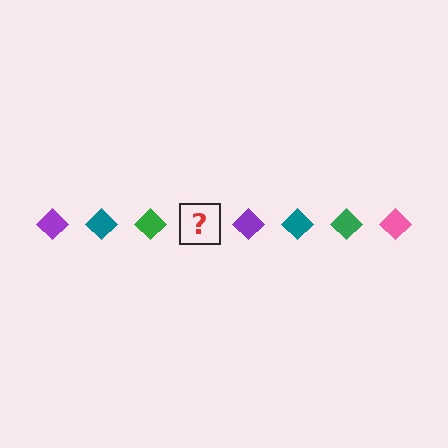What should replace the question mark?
The question mark should be replaced with a pink diamond.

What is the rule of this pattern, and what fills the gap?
The rule is that the pattern cycles through purple, teal, green, pink diamonds. The gap should be filled with a pink diamond.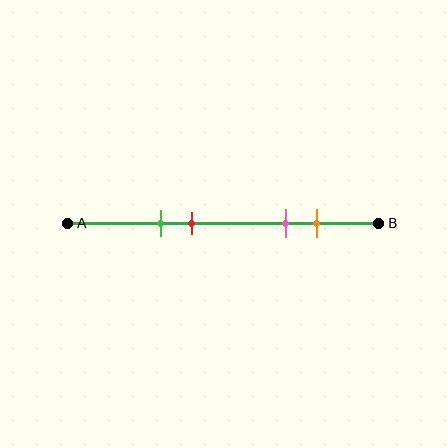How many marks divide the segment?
There are 4 marks dividing the segment.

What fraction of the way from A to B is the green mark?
The green mark is approximately 30% (0.3) of the way from A to B.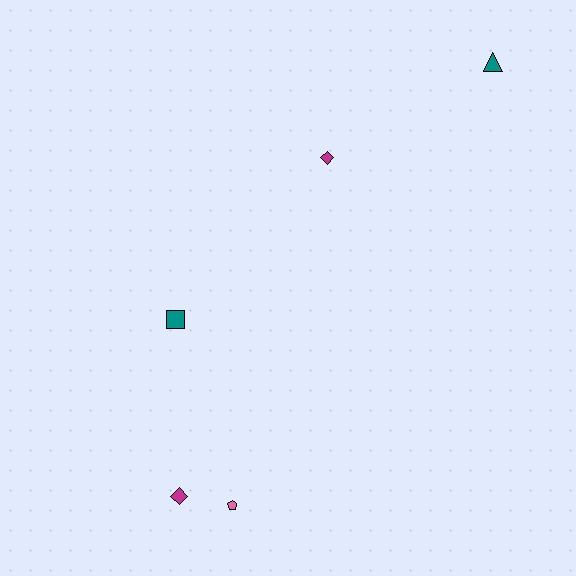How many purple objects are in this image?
There are no purple objects.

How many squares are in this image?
There is 1 square.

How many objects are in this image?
There are 5 objects.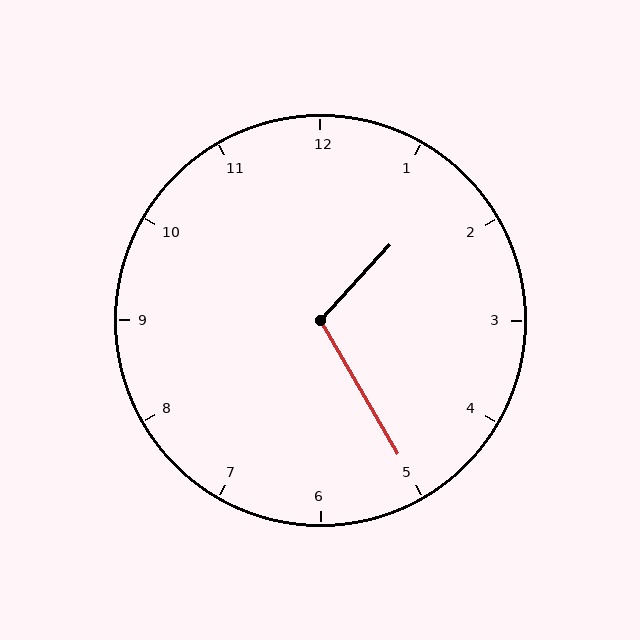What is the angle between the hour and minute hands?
Approximately 108 degrees.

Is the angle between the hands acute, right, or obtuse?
It is obtuse.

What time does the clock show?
1:25.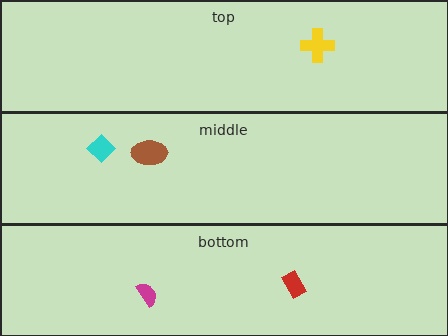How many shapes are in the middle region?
2.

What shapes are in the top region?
The yellow cross.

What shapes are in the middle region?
The cyan diamond, the brown ellipse.